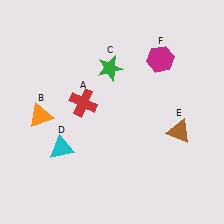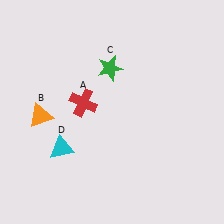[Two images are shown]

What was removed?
The magenta hexagon (F), the brown triangle (E) were removed in Image 2.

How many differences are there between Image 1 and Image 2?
There are 2 differences between the two images.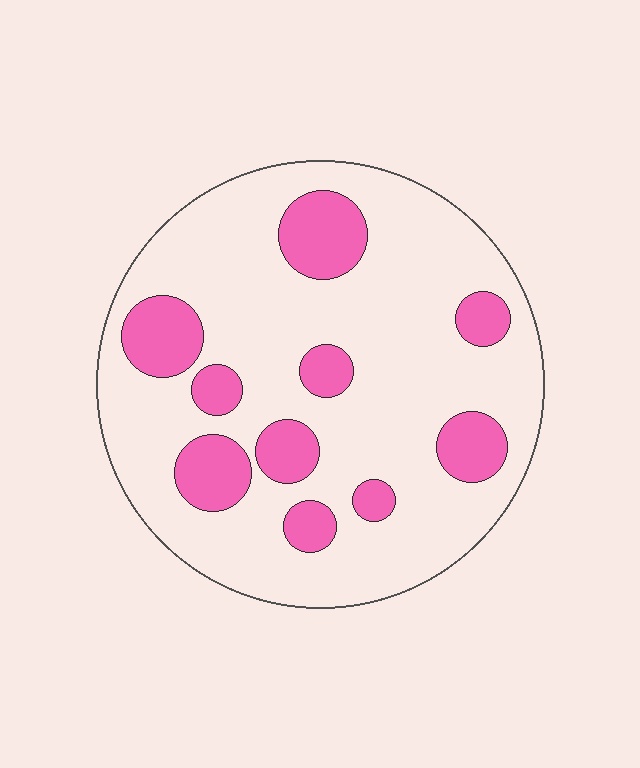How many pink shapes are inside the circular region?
10.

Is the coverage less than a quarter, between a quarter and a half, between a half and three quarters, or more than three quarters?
Less than a quarter.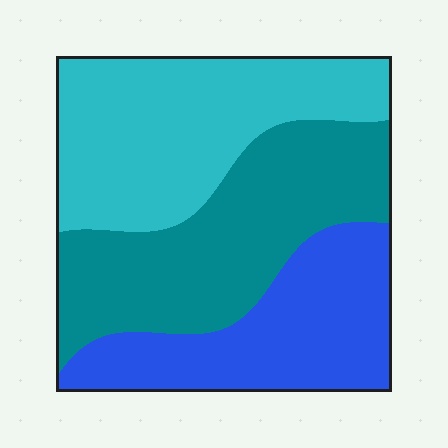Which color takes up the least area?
Blue, at roughly 30%.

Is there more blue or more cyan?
Cyan.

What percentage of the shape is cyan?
Cyan covers about 35% of the shape.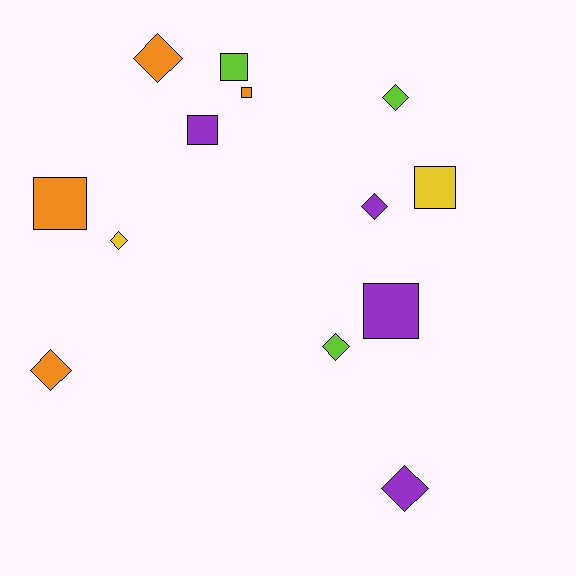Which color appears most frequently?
Purple, with 4 objects.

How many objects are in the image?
There are 13 objects.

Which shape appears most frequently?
Diamond, with 7 objects.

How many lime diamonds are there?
There are 2 lime diamonds.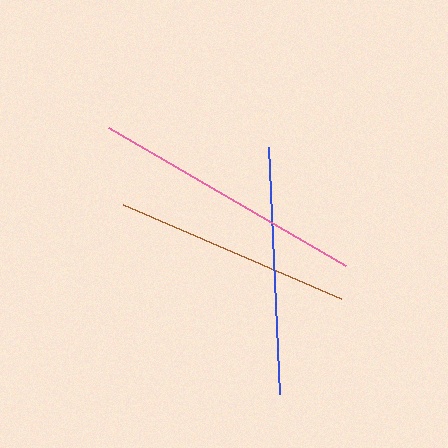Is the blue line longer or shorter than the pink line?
The pink line is longer than the blue line.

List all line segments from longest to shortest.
From longest to shortest: pink, blue, brown.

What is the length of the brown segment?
The brown segment is approximately 237 pixels long.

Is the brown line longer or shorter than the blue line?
The blue line is longer than the brown line.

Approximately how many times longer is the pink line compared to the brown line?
The pink line is approximately 1.2 times the length of the brown line.